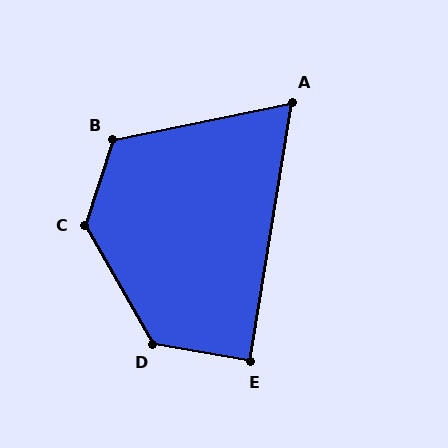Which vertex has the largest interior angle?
C, at approximately 132 degrees.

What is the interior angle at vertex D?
Approximately 130 degrees (obtuse).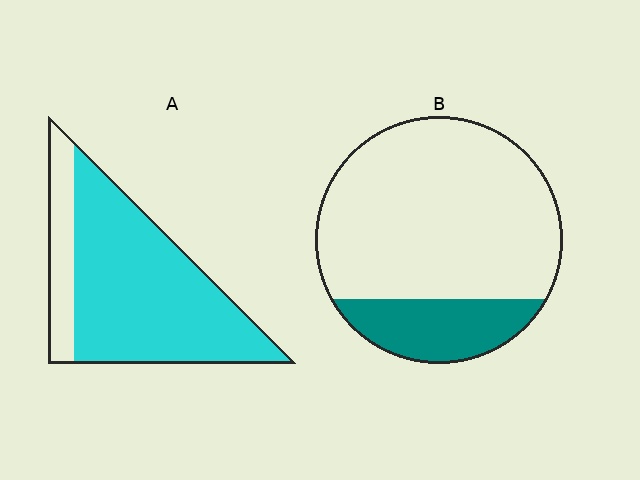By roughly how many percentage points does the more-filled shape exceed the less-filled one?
By roughly 60 percentage points (A over B).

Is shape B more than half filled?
No.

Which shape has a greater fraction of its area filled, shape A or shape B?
Shape A.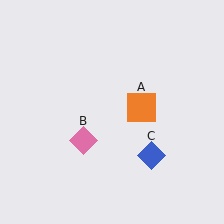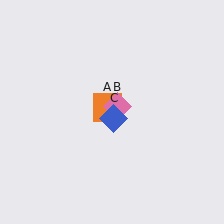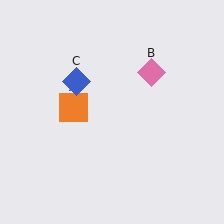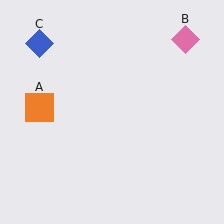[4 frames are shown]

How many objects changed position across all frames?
3 objects changed position: orange square (object A), pink diamond (object B), blue diamond (object C).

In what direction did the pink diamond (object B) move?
The pink diamond (object B) moved up and to the right.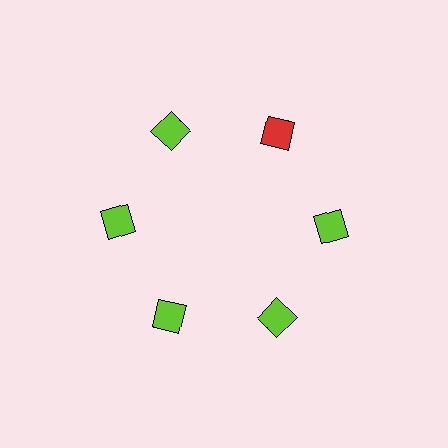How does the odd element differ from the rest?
It has a different color: red instead of lime.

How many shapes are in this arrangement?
There are 6 shapes arranged in a ring pattern.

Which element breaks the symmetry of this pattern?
The red square at roughly the 1 o'clock position breaks the symmetry. All other shapes are lime squares.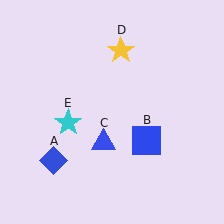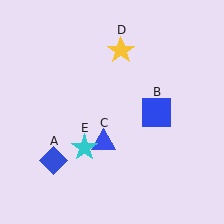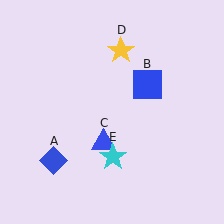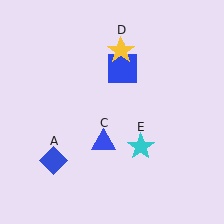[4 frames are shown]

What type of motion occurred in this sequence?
The blue square (object B), cyan star (object E) rotated counterclockwise around the center of the scene.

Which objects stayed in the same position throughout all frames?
Blue diamond (object A) and blue triangle (object C) and yellow star (object D) remained stationary.